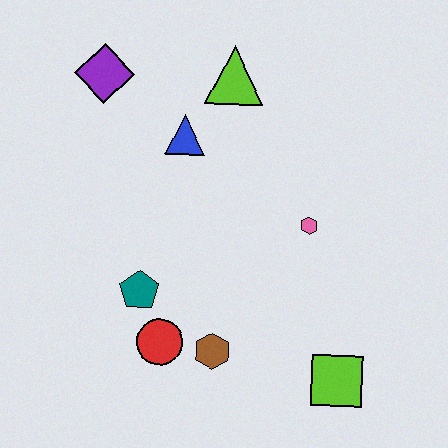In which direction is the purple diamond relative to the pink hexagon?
The purple diamond is to the left of the pink hexagon.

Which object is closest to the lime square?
The brown hexagon is closest to the lime square.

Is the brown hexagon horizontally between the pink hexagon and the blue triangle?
Yes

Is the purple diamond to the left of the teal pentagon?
Yes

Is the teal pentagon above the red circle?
Yes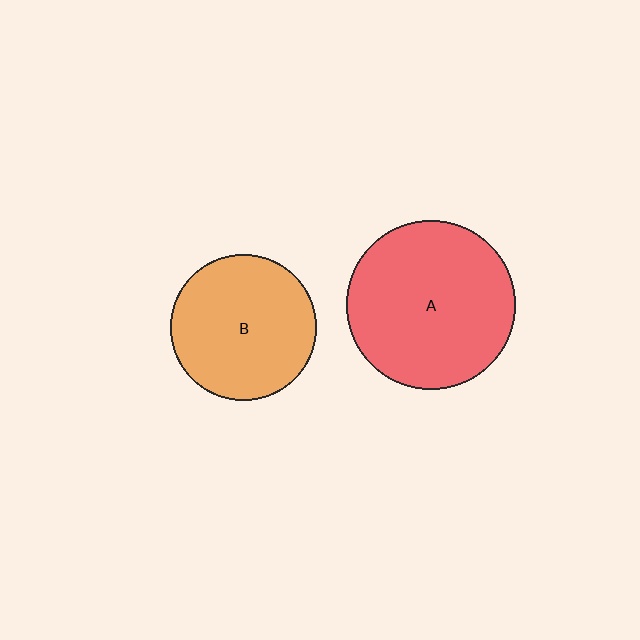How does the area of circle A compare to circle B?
Approximately 1.3 times.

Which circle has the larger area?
Circle A (red).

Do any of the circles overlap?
No, none of the circles overlap.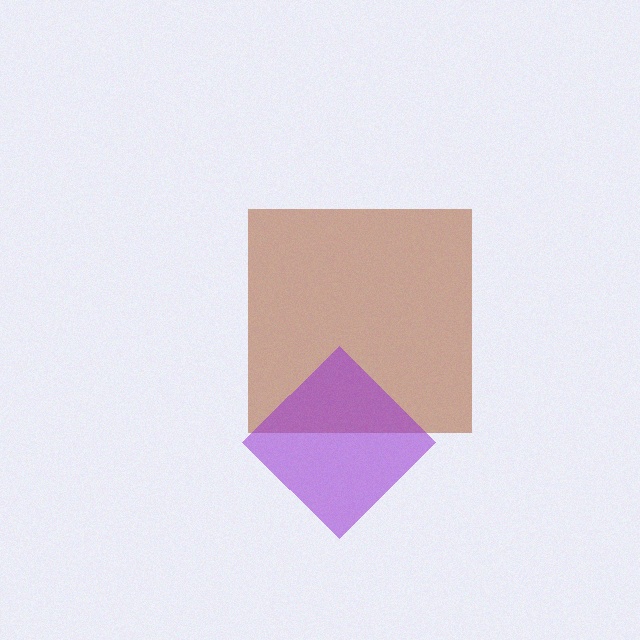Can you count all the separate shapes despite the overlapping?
Yes, there are 2 separate shapes.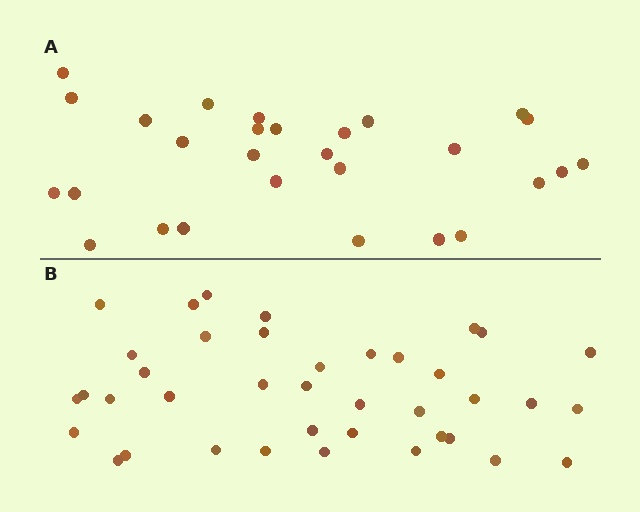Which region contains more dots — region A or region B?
Region B (the bottom region) has more dots.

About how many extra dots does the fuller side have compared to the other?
Region B has roughly 12 or so more dots than region A.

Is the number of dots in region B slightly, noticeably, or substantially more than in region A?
Region B has noticeably more, but not dramatically so. The ratio is roughly 1.4 to 1.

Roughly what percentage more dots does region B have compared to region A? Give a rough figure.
About 40% more.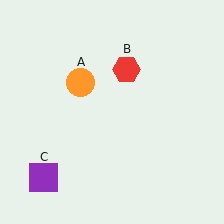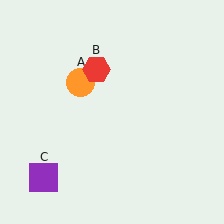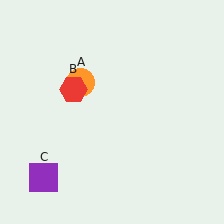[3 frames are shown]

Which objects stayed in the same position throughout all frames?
Orange circle (object A) and purple square (object C) remained stationary.